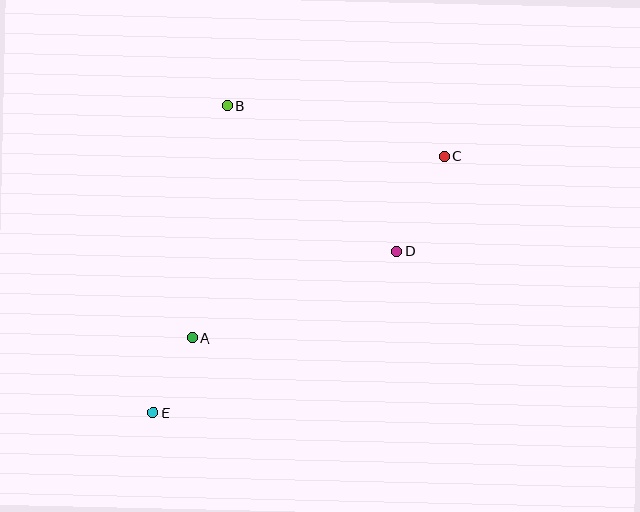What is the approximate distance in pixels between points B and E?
The distance between B and E is approximately 316 pixels.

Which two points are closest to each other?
Points A and E are closest to each other.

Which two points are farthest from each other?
Points C and E are farthest from each other.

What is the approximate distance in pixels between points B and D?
The distance between B and D is approximately 223 pixels.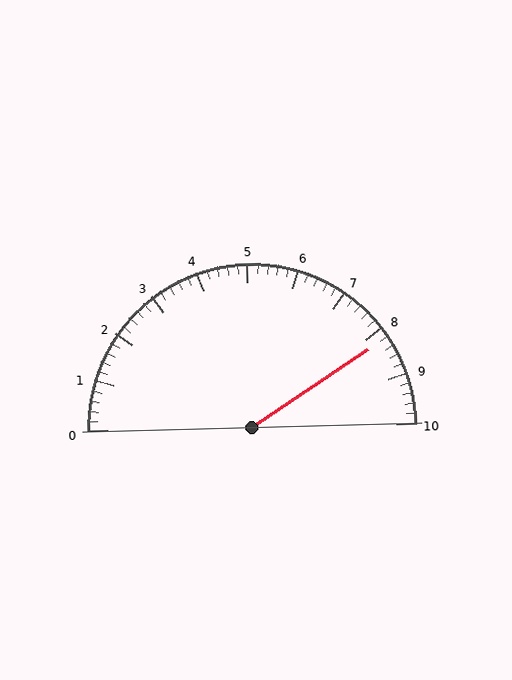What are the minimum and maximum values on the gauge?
The gauge ranges from 0 to 10.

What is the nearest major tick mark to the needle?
The nearest major tick mark is 8.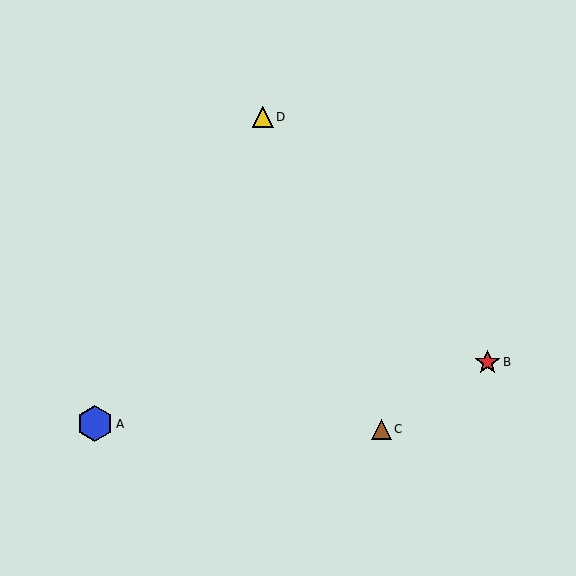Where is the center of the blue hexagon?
The center of the blue hexagon is at (95, 424).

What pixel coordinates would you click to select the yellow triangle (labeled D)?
Click at (263, 117) to select the yellow triangle D.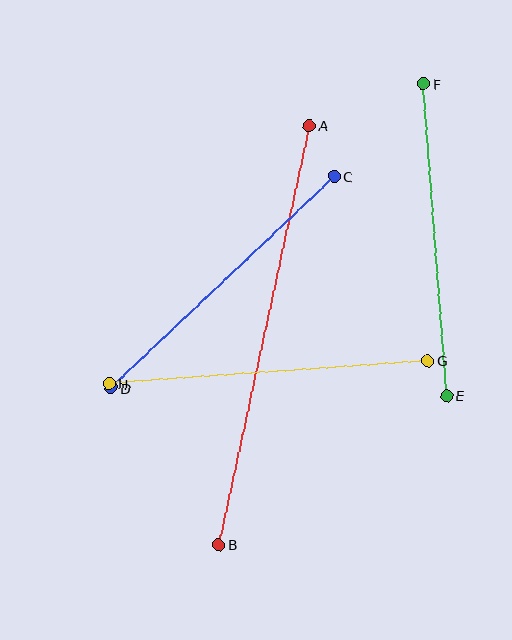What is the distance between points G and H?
The distance is approximately 320 pixels.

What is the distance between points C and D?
The distance is approximately 307 pixels.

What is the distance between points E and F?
The distance is approximately 313 pixels.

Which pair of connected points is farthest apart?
Points A and B are farthest apart.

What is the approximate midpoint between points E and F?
The midpoint is at approximately (435, 240) pixels.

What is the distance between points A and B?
The distance is approximately 429 pixels.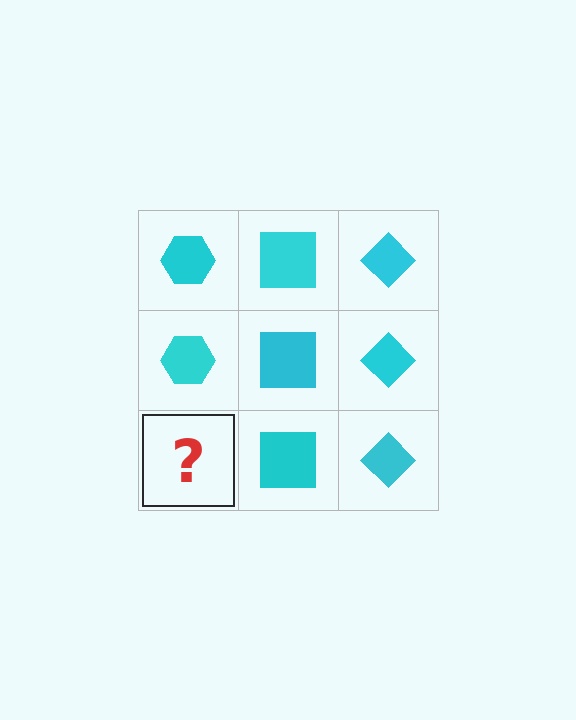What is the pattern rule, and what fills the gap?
The rule is that each column has a consistent shape. The gap should be filled with a cyan hexagon.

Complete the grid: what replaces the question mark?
The question mark should be replaced with a cyan hexagon.